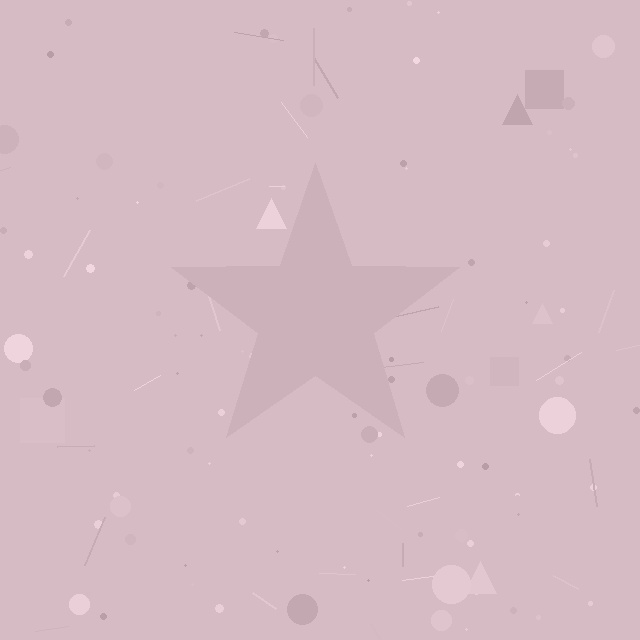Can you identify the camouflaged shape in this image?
The camouflaged shape is a star.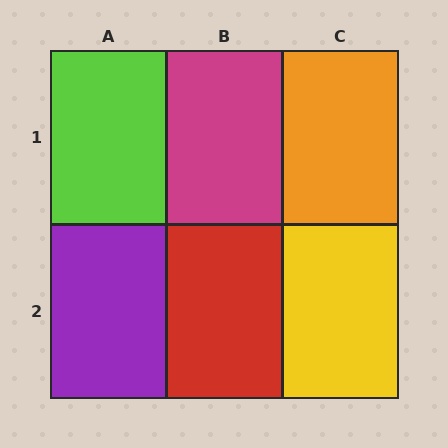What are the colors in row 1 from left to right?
Lime, magenta, orange.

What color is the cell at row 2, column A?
Purple.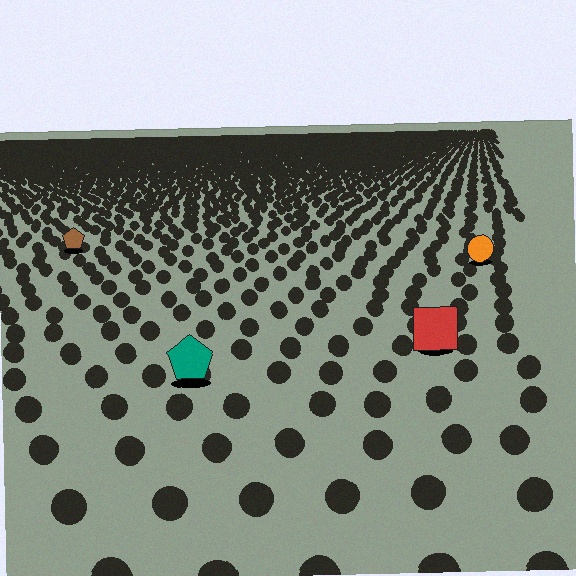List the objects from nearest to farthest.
From nearest to farthest: the teal pentagon, the red square, the orange circle, the brown pentagon.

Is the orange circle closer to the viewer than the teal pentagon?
No. The teal pentagon is closer — you can tell from the texture gradient: the ground texture is coarser near it.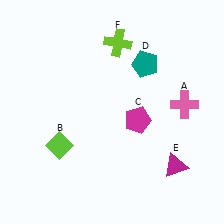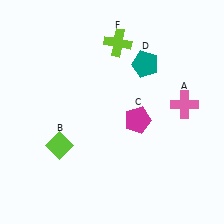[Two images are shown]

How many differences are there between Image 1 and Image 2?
There is 1 difference between the two images.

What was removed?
The magenta triangle (E) was removed in Image 2.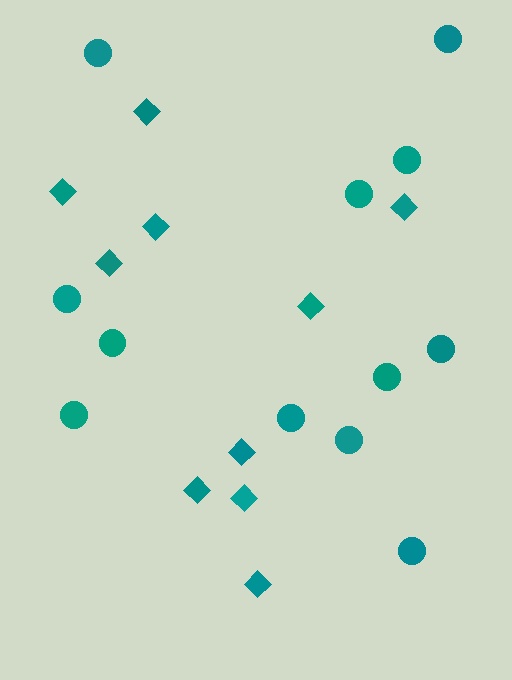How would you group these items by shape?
There are 2 groups: one group of diamonds (10) and one group of circles (12).